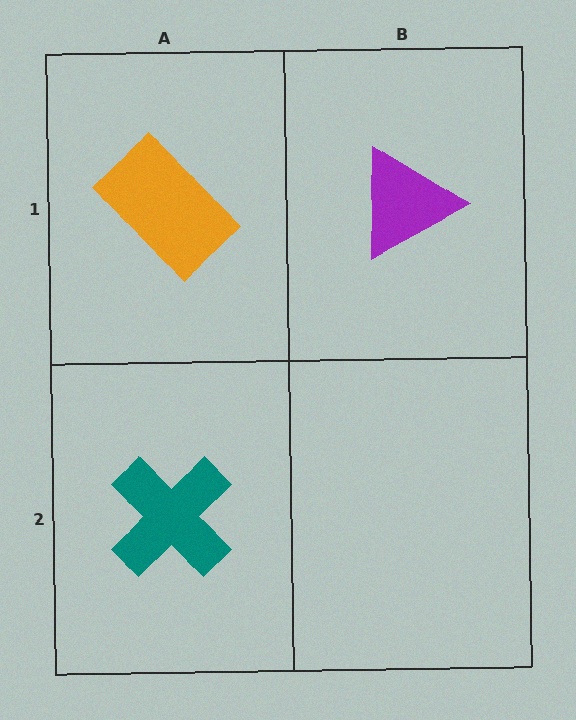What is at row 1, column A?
An orange rectangle.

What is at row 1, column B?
A purple triangle.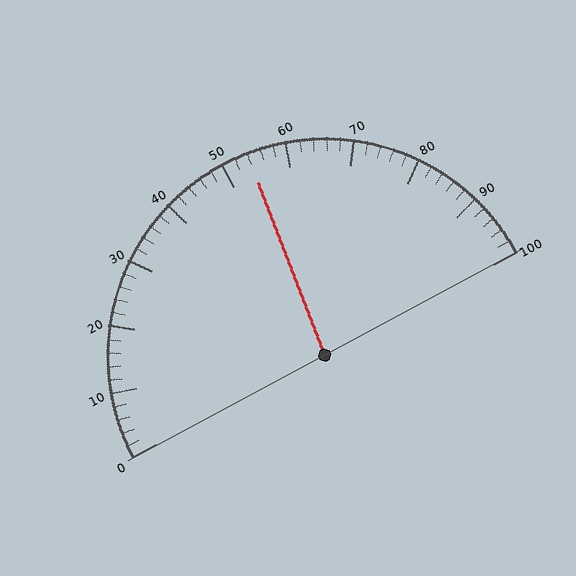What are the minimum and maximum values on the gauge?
The gauge ranges from 0 to 100.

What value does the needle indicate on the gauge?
The needle indicates approximately 54.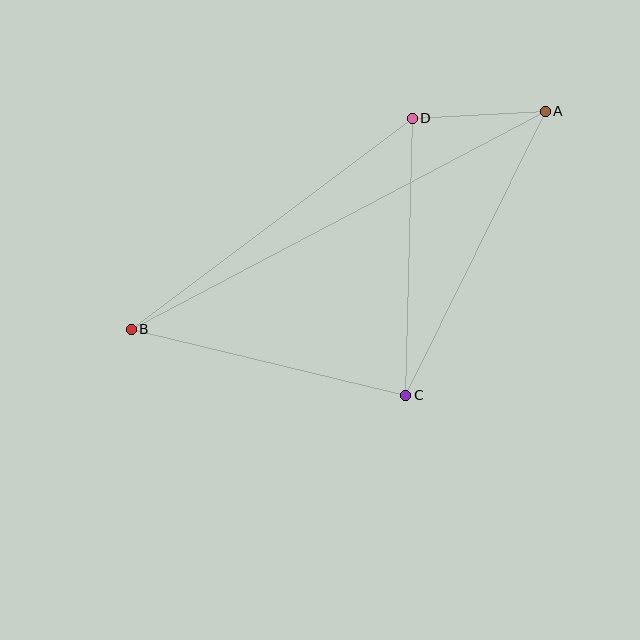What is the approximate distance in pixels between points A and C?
The distance between A and C is approximately 317 pixels.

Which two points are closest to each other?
Points A and D are closest to each other.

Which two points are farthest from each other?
Points A and B are farthest from each other.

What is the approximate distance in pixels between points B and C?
The distance between B and C is approximately 282 pixels.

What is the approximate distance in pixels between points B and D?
The distance between B and D is approximately 351 pixels.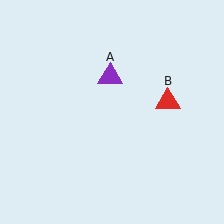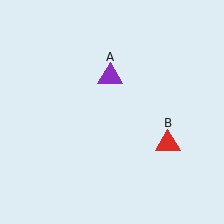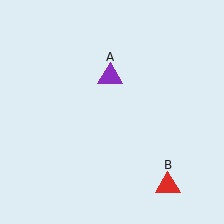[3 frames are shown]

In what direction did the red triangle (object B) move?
The red triangle (object B) moved down.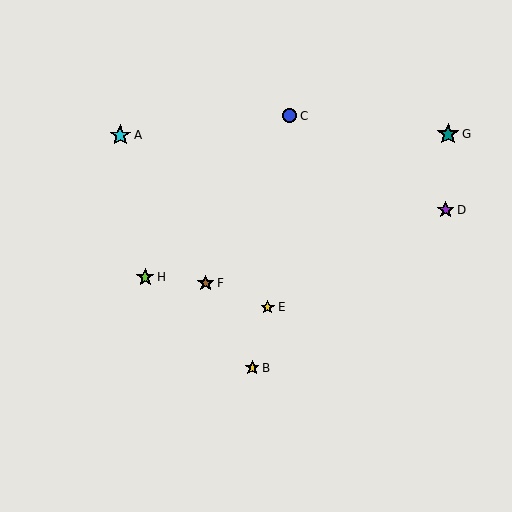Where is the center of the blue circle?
The center of the blue circle is at (290, 116).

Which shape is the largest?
The teal star (labeled G) is the largest.